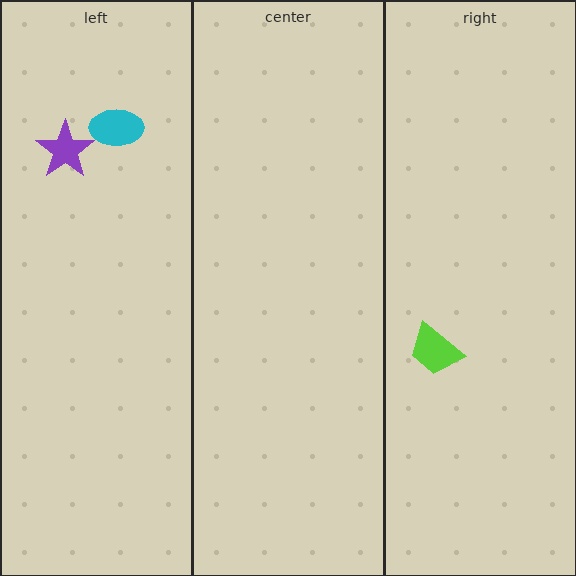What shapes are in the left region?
The cyan ellipse, the purple star.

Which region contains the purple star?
The left region.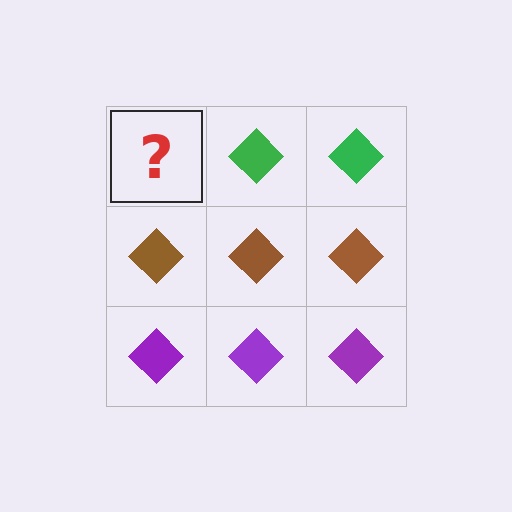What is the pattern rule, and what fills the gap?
The rule is that each row has a consistent color. The gap should be filled with a green diamond.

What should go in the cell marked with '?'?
The missing cell should contain a green diamond.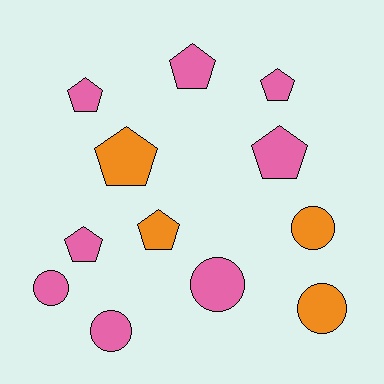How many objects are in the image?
There are 12 objects.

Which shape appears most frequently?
Pentagon, with 7 objects.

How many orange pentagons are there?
There are 2 orange pentagons.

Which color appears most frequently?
Pink, with 8 objects.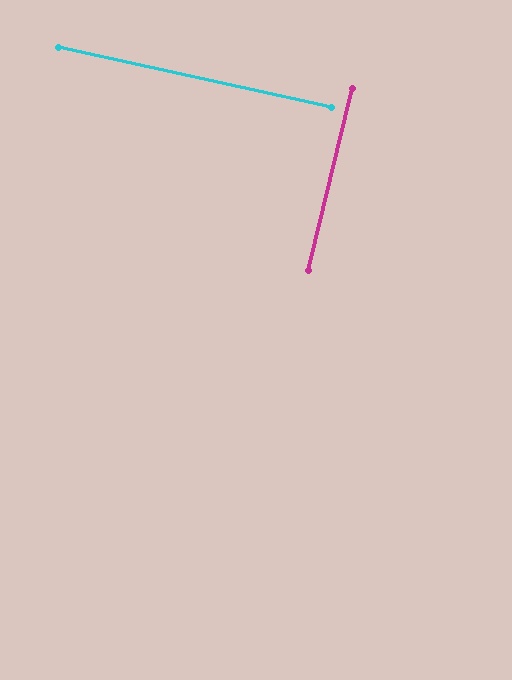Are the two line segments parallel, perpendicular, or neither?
Perpendicular — they meet at approximately 89°.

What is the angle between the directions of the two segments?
Approximately 89 degrees.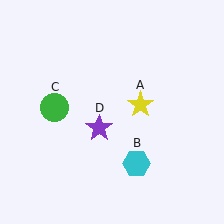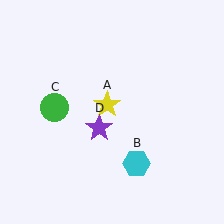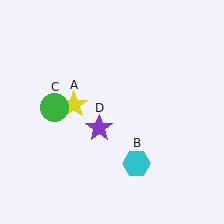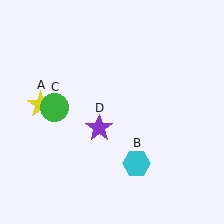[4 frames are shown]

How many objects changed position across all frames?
1 object changed position: yellow star (object A).